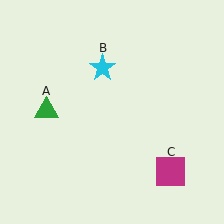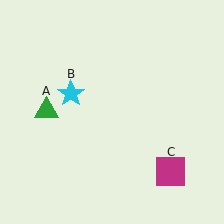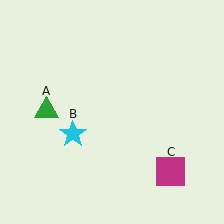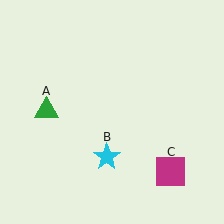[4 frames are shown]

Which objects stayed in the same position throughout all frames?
Green triangle (object A) and magenta square (object C) remained stationary.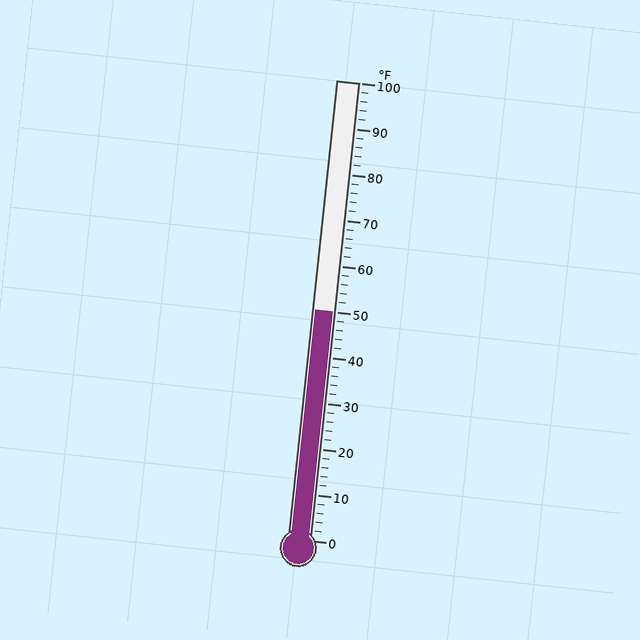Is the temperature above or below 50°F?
The temperature is at 50°F.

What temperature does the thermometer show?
The thermometer shows approximately 50°F.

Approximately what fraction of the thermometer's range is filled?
The thermometer is filled to approximately 50% of its range.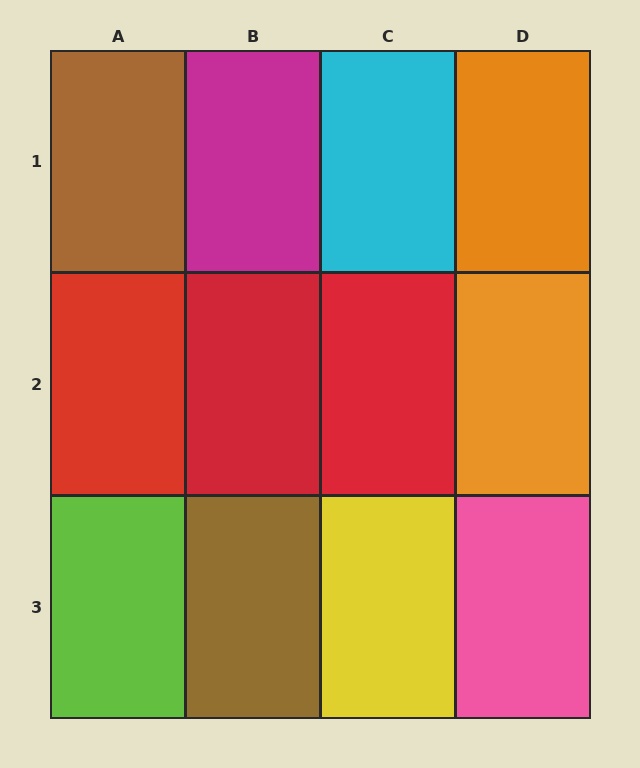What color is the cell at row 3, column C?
Yellow.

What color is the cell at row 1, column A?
Brown.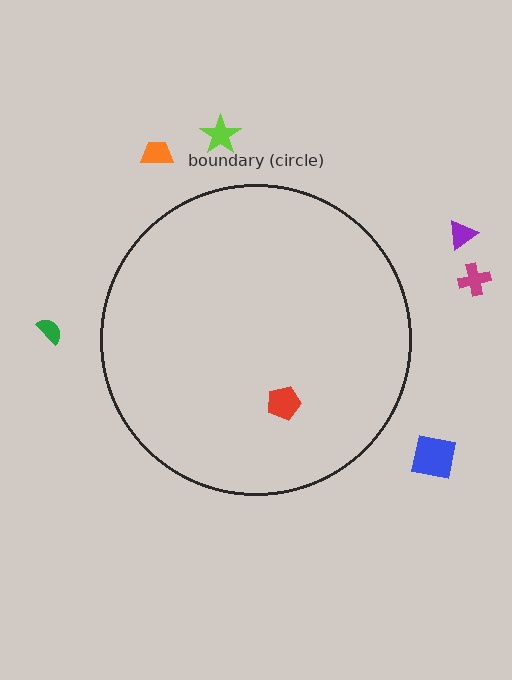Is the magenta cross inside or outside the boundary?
Outside.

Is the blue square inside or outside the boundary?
Outside.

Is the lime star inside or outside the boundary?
Outside.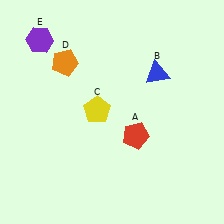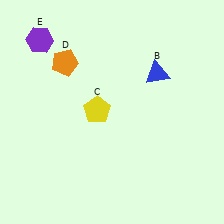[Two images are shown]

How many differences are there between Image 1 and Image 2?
There is 1 difference between the two images.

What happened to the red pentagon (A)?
The red pentagon (A) was removed in Image 2. It was in the bottom-right area of Image 1.